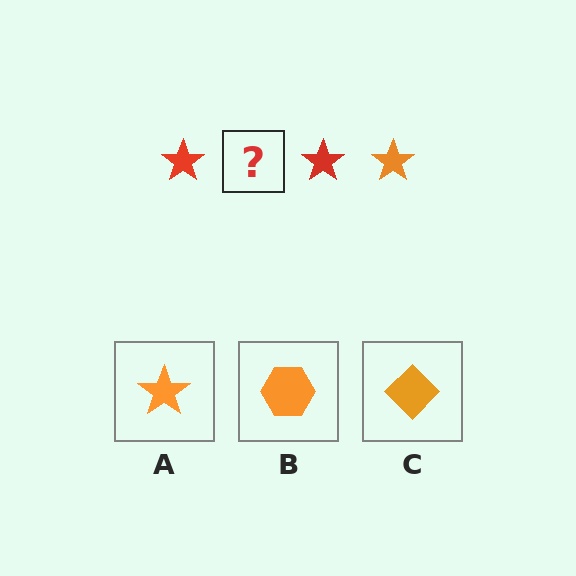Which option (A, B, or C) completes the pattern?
A.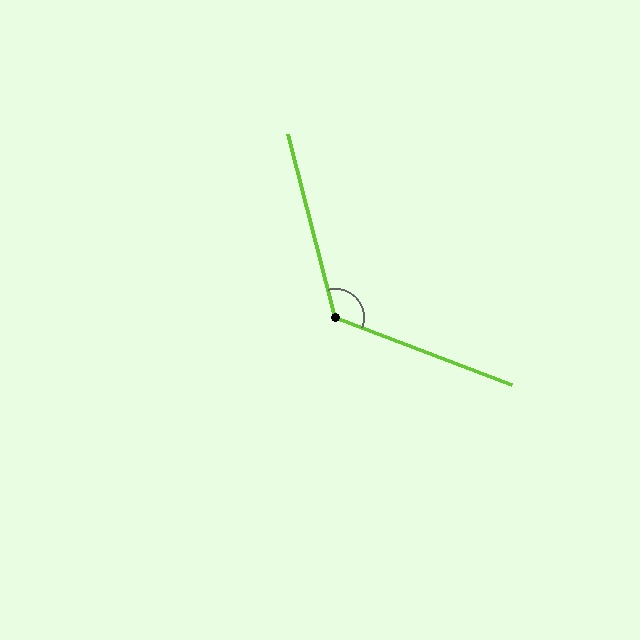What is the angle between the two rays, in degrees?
Approximately 125 degrees.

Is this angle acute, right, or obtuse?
It is obtuse.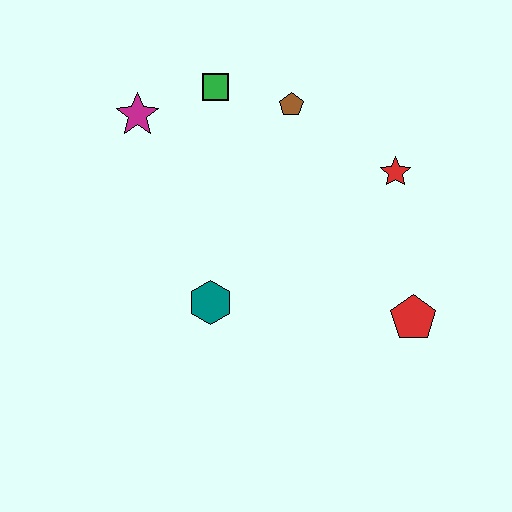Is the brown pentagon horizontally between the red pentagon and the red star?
No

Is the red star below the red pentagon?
No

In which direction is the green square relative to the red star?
The green square is to the left of the red star.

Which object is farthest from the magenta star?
The red pentagon is farthest from the magenta star.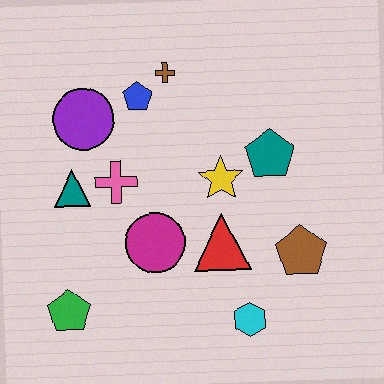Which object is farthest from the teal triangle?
The brown pentagon is farthest from the teal triangle.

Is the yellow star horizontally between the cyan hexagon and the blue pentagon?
Yes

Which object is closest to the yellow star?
The teal pentagon is closest to the yellow star.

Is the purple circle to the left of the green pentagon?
No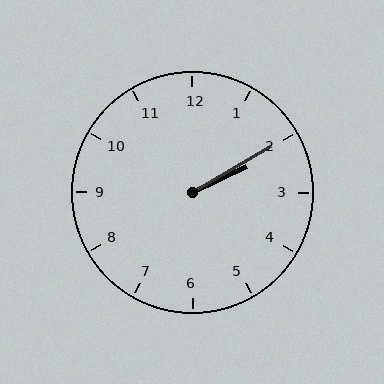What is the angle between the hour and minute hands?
Approximately 5 degrees.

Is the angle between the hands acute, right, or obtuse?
It is acute.